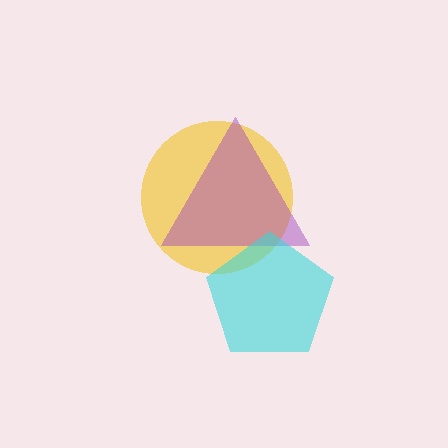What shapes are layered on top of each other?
The layered shapes are: a yellow circle, a purple triangle, a cyan pentagon.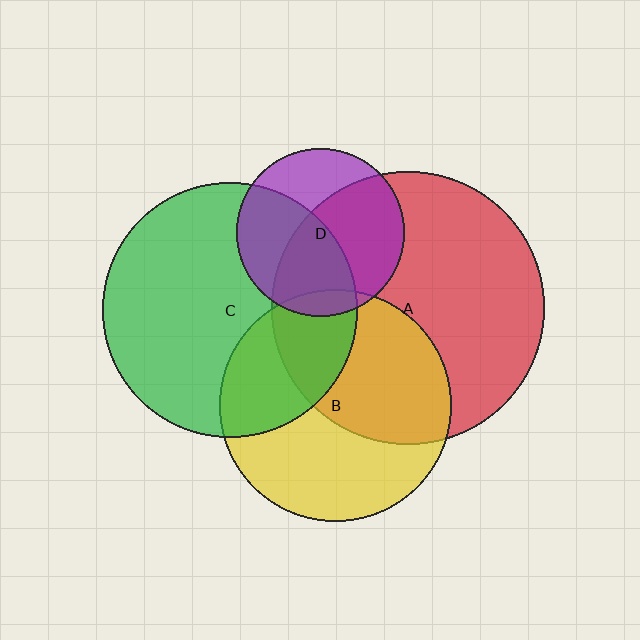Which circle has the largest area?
Circle A (red).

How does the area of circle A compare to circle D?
Approximately 2.6 times.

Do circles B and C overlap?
Yes.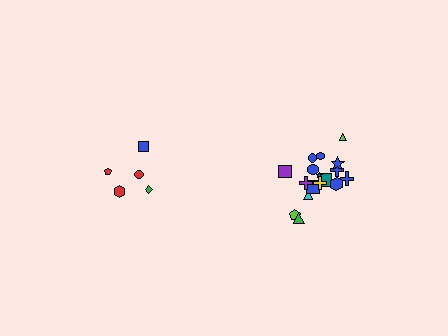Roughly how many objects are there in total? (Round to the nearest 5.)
Roughly 25 objects in total.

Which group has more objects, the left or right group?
The right group.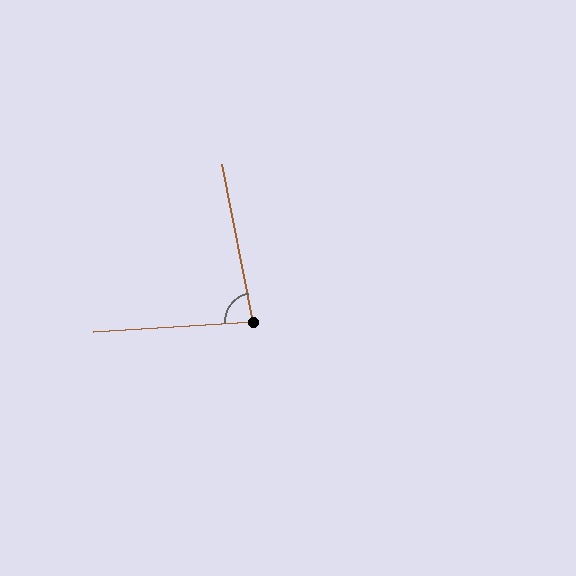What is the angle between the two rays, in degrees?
Approximately 83 degrees.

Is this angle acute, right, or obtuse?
It is acute.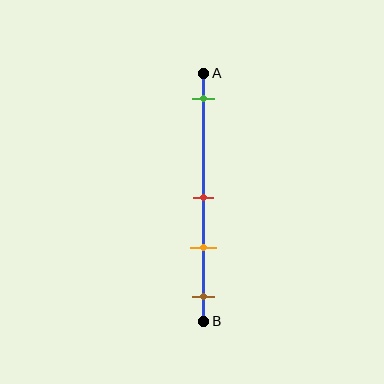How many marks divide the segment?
There are 4 marks dividing the segment.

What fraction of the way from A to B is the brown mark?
The brown mark is approximately 90% (0.9) of the way from A to B.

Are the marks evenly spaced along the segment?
No, the marks are not evenly spaced.